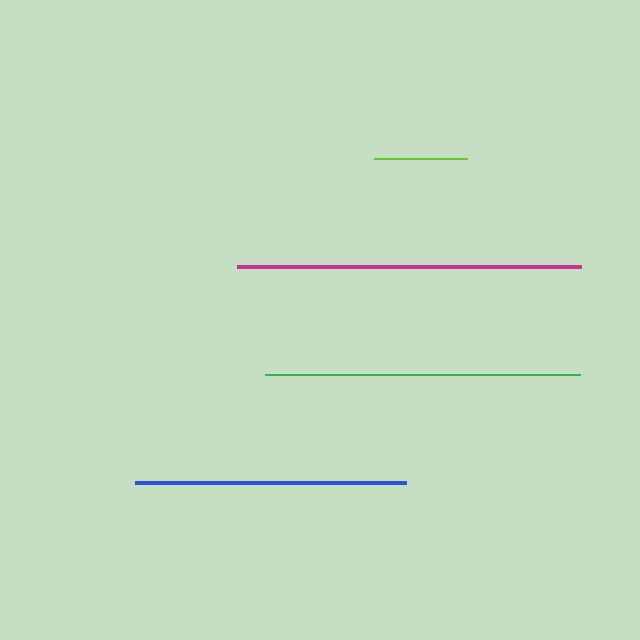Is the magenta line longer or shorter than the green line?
The magenta line is longer than the green line.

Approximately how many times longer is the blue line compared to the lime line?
The blue line is approximately 2.9 times the length of the lime line.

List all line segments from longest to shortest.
From longest to shortest: magenta, green, blue, lime.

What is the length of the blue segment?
The blue segment is approximately 271 pixels long.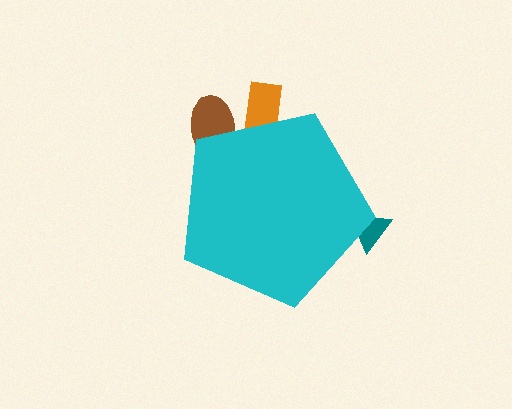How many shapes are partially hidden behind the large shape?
3 shapes are partially hidden.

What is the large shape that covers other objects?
A cyan pentagon.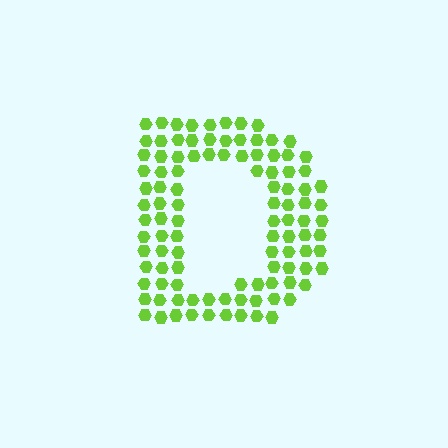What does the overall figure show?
The overall figure shows the letter D.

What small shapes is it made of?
It is made of small hexagons.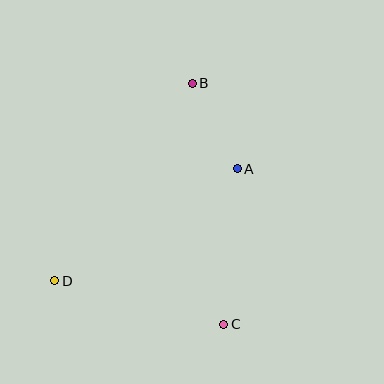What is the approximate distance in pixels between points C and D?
The distance between C and D is approximately 175 pixels.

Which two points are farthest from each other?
Points B and C are farthest from each other.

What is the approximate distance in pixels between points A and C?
The distance between A and C is approximately 156 pixels.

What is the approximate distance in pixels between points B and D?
The distance between B and D is approximately 241 pixels.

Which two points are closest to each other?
Points A and B are closest to each other.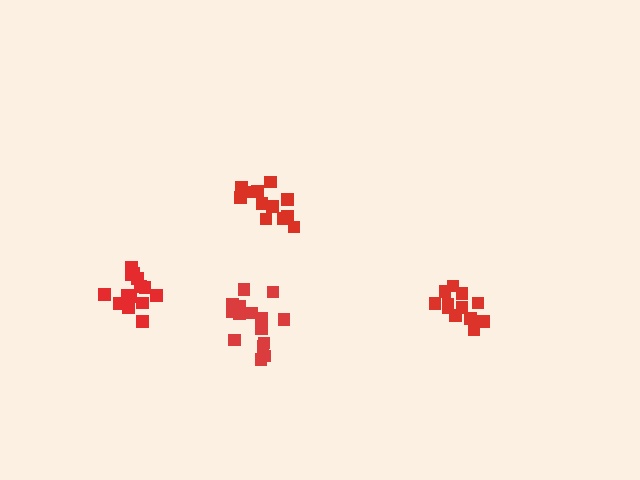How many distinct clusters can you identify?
There are 4 distinct clusters.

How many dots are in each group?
Group 1: 16 dots, Group 2: 12 dots, Group 3: 14 dots, Group 4: 13 dots (55 total).